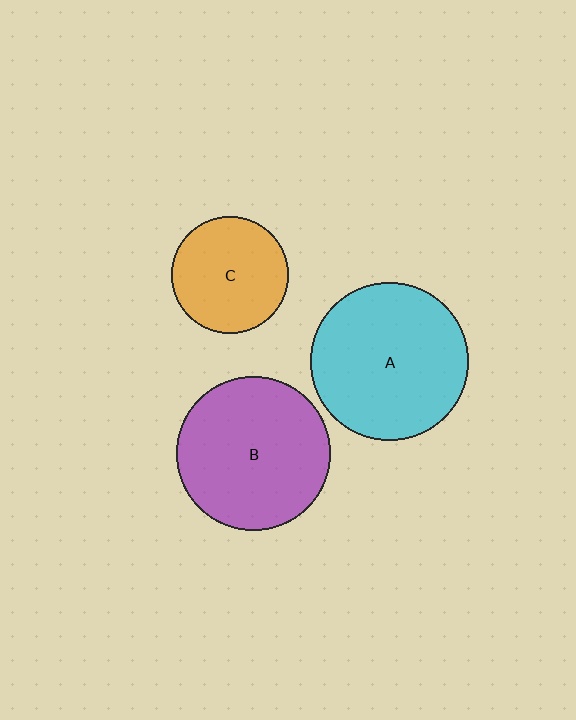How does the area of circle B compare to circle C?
Approximately 1.7 times.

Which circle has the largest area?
Circle A (cyan).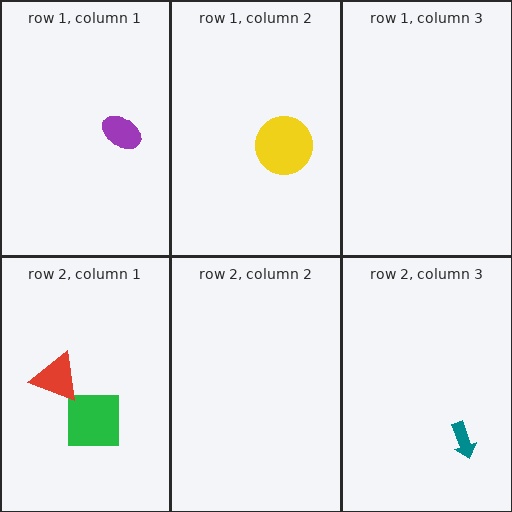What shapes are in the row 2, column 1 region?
The green square, the red triangle.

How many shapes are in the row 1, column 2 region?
1.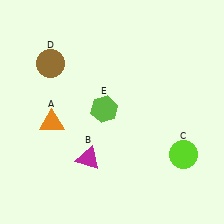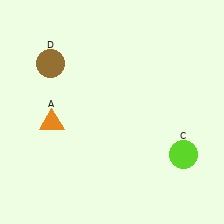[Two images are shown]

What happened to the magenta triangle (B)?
The magenta triangle (B) was removed in Image 2. It was in the bottom-left area of Image 1.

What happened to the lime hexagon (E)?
The lime hexagon (E) was removed in Image 2. It was in the top-left area of Image 1.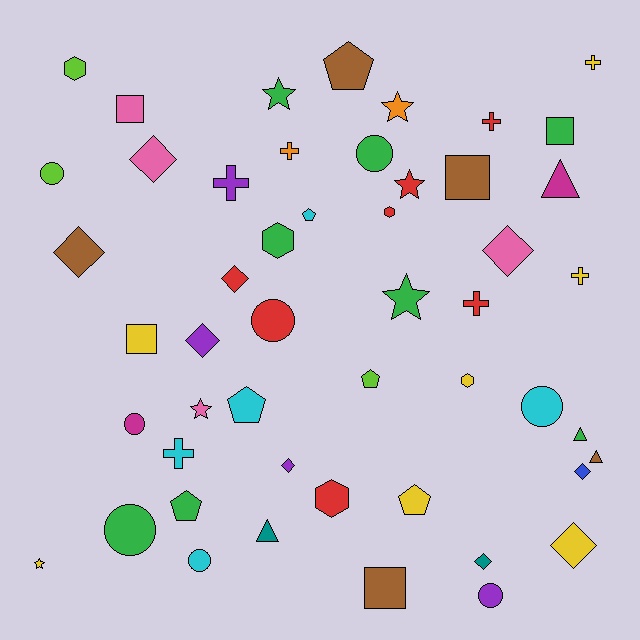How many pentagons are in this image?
There are 6 pentagons.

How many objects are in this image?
There are 50 objects.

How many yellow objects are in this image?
There are 7 yellow objects.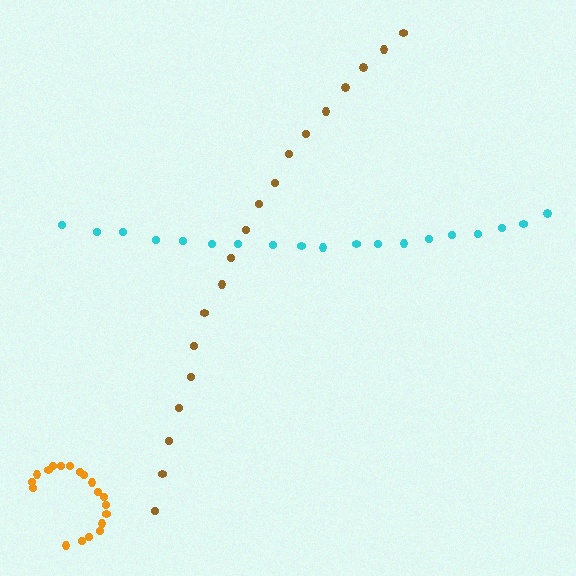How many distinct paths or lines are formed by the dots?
There are 3 distinct paths.